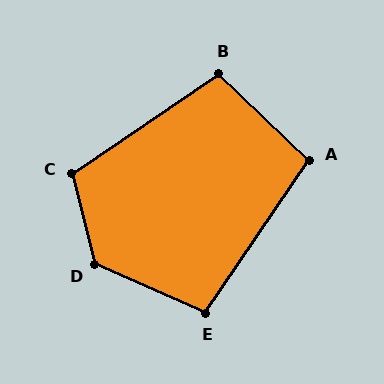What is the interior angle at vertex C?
Approximately 110 degrees (obtuse).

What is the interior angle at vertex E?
Approximately 101 degrees (obtuse).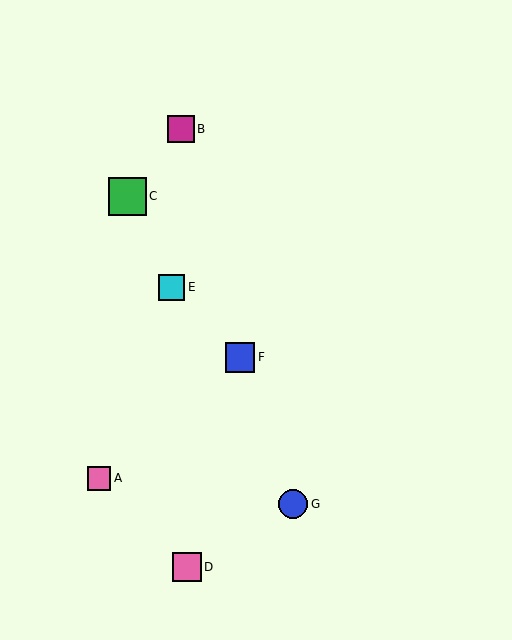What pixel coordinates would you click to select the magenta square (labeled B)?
Click at (181, 129) to select the magenta square B.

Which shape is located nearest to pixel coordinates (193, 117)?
The magenta square (labeled B) at (181, 129) is nearest to that location.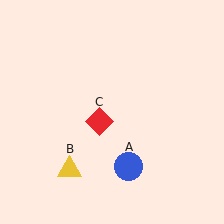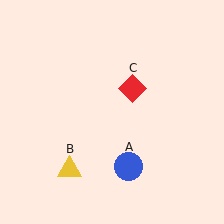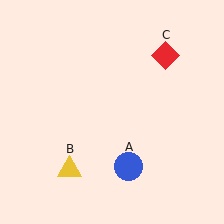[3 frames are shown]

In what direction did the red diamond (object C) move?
The red diamond (object C) moved up and to the right.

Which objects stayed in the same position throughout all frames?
Blue circle (object A) and yellow triangle (object B) remained stationary.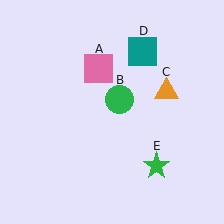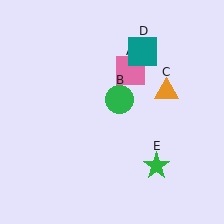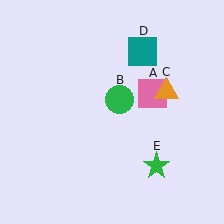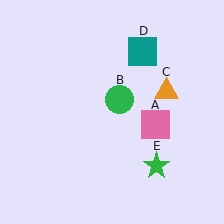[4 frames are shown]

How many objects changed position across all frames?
1 object changed position: pink square (object A).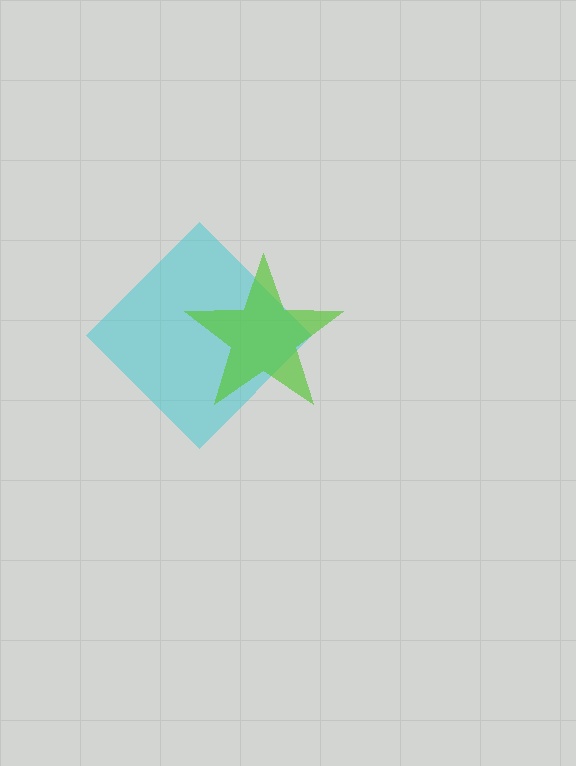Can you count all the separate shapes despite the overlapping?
Yes, there are 2 separate shapes.